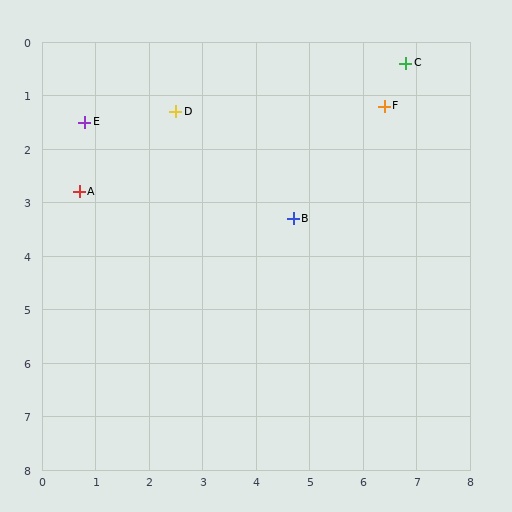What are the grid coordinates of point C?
Point C is at approximately (6.8, 0.4).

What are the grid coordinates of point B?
Point B is at approximately (4.7, 3.3).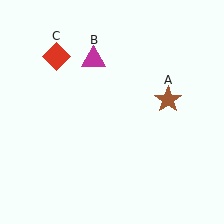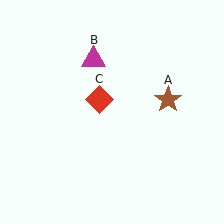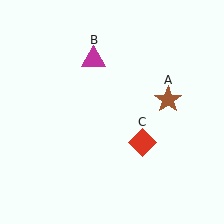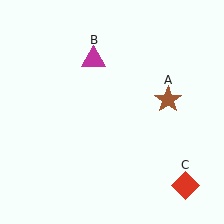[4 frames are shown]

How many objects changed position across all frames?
1 object changed position: red diamond (object C).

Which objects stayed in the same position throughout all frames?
Brown star (object A) and magenta triangle (object B) remained stationary.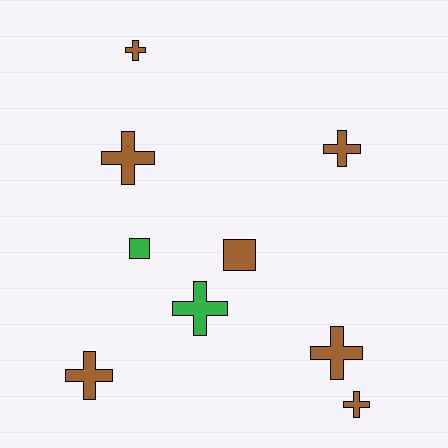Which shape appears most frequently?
Cross, with 7 objects.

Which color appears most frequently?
Brown, with 7 objects.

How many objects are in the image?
There are 9 objects.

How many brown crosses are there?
There are 6 brown crosses.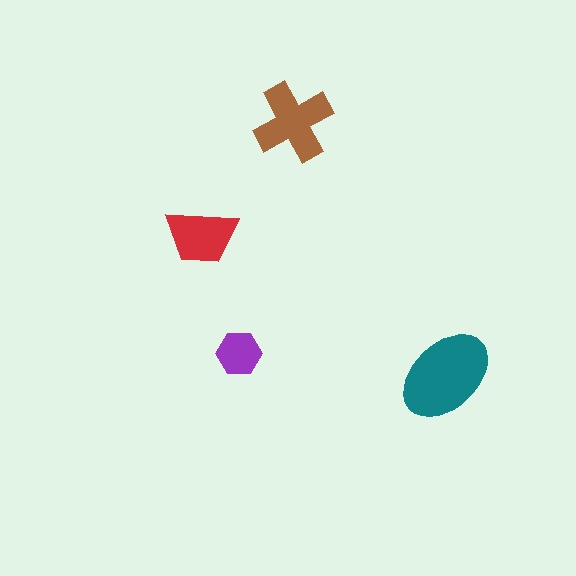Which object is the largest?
The teal ellipse.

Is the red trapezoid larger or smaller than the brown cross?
Smaller.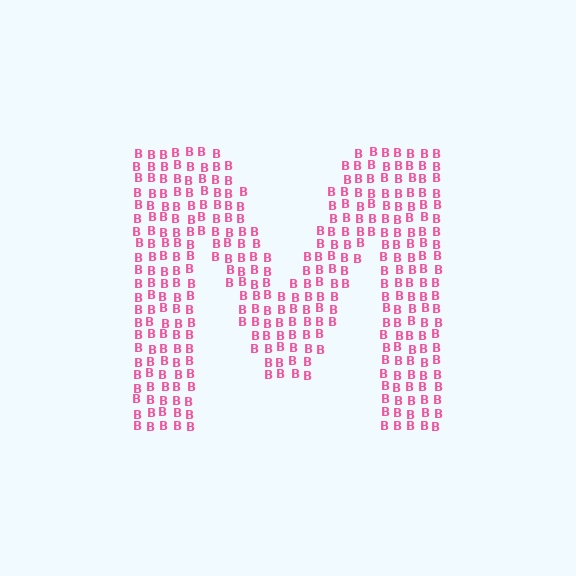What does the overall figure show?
The overall figure shows the letter M.